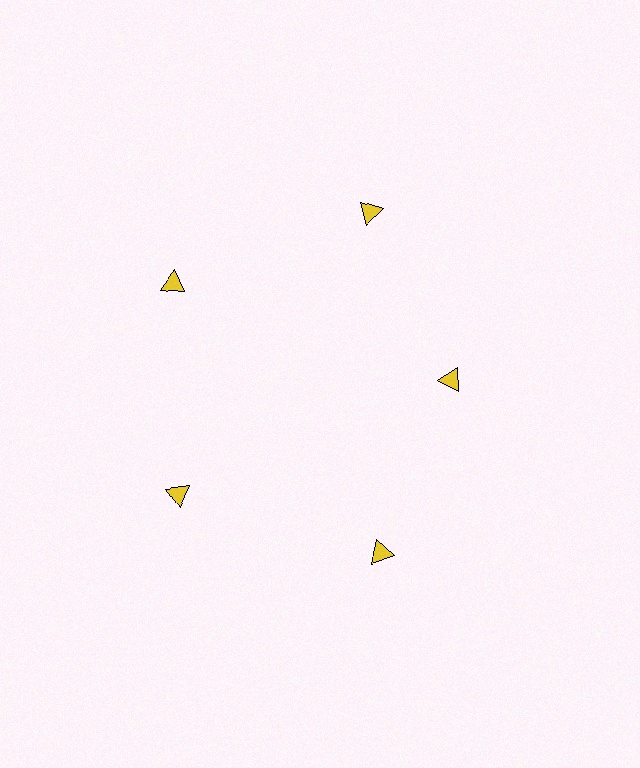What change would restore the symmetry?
The symmetry would be restored by moving it outward, back onto the ring so that all 5 triangles sit at equal angles and equal distance from the center.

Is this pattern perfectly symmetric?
No. The 5 yellow triangles are arranged in a ring, but one element near the 3 o'clock position is pulled inward toward the center, breaking the 5-fold rotational symmetry.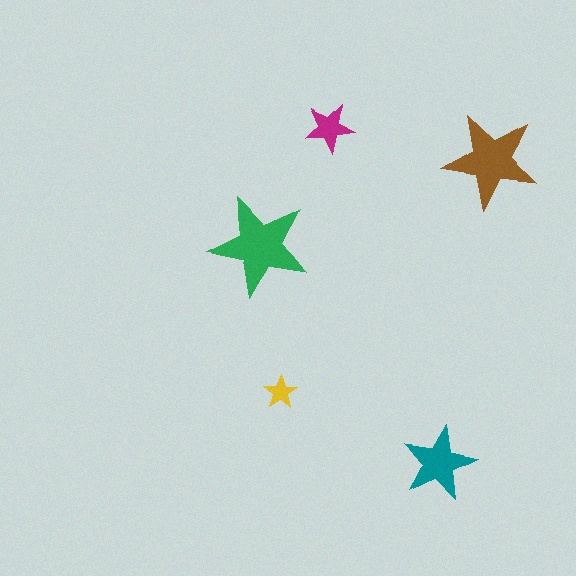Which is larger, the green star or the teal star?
The green one.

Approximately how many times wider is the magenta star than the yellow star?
About 1.5 times wider.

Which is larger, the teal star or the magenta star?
The teal one.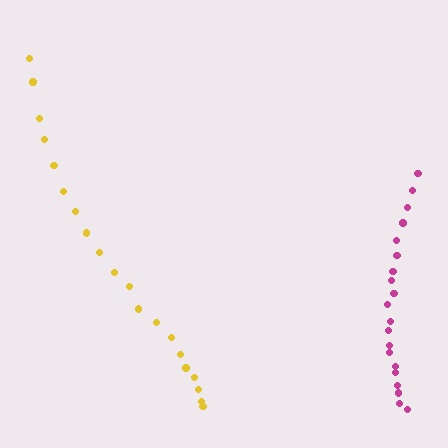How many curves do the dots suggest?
There are 2 distinct paths.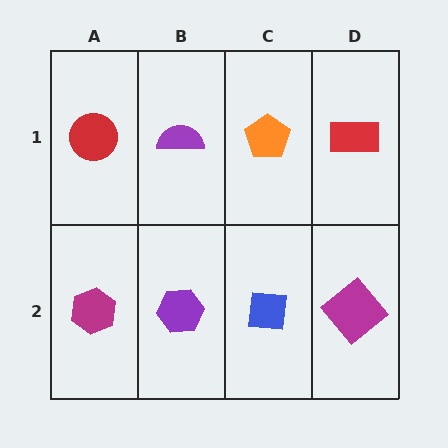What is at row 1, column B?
A purple semicircle.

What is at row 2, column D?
A magenta diamond.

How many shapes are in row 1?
4 shapes.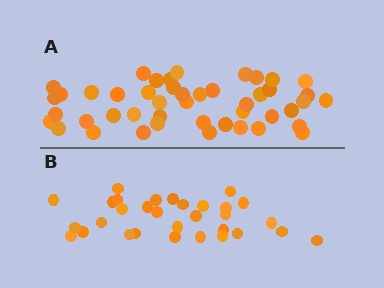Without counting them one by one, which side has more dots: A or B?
Region A (the top region) has more dots.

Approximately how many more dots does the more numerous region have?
Region A has approximately 15 more dots than region B.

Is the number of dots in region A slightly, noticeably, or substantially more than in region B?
Region A has substantially more. The ratio is roughly 1.5 to 1.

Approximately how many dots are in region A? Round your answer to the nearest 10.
About 50 dots. (The exact count is 46, which rounds to 50.)